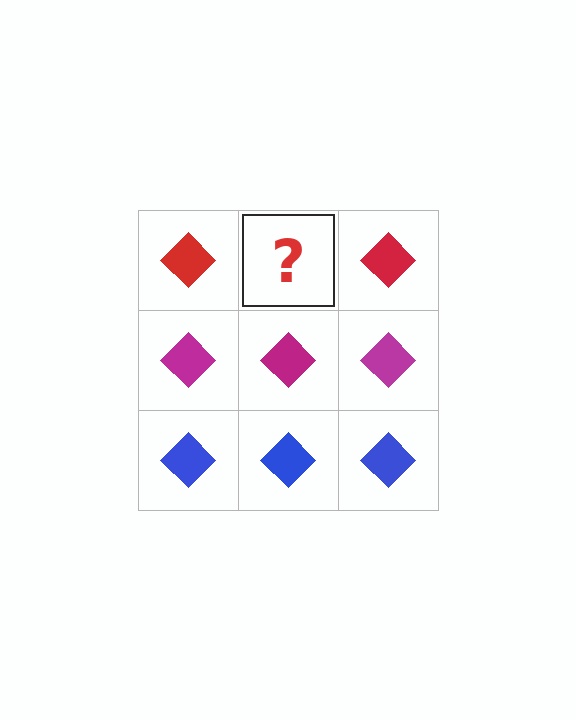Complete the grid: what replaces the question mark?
The question mark should be replaced with a red diamond.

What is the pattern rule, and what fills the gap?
The rule is that each row has a consistent color. The gap should be filled with a red diamond.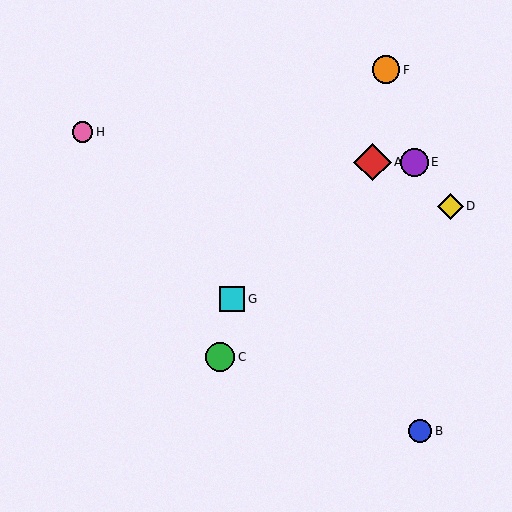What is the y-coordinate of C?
Object C is at y≈357.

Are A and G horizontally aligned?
No, A is at y≈162 and G is at y≈299.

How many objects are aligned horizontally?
2 objects (A, E) are aligned horizontally.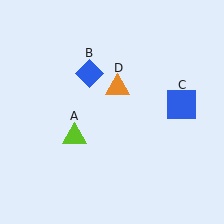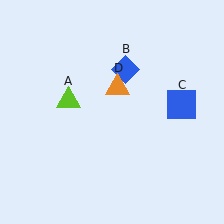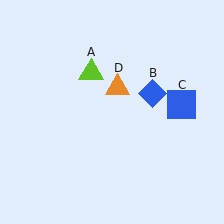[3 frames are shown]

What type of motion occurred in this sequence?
The lime triangle (object A), blue diamond (object B) rotated clockwise around the center of the scene.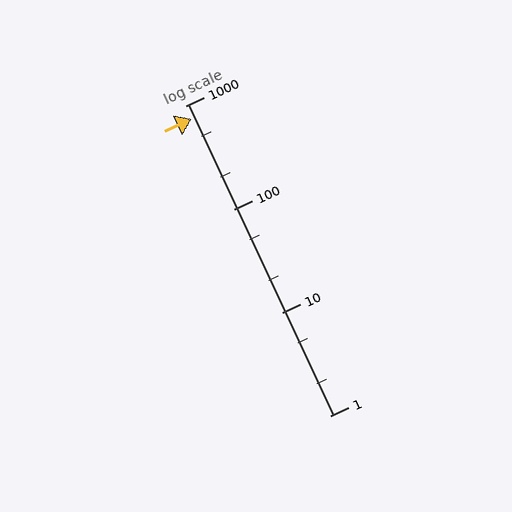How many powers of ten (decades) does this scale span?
The scale spans 3 decades, from 1 to 1000.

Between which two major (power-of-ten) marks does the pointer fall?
The pointer is between 100 and 1000.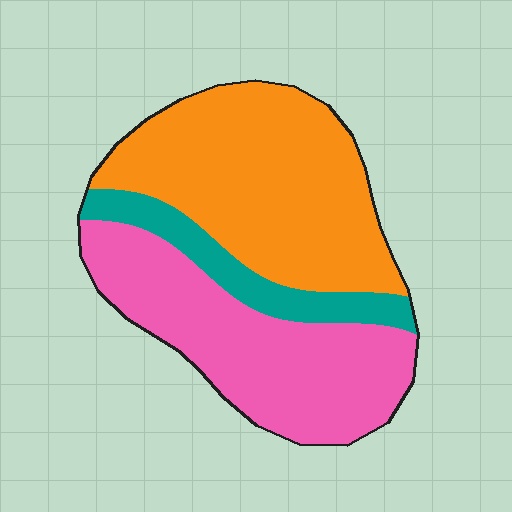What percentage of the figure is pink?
Pink takes up between a third and a half of the figure.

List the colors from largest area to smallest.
From largest to smallest: orange, pink, teal.